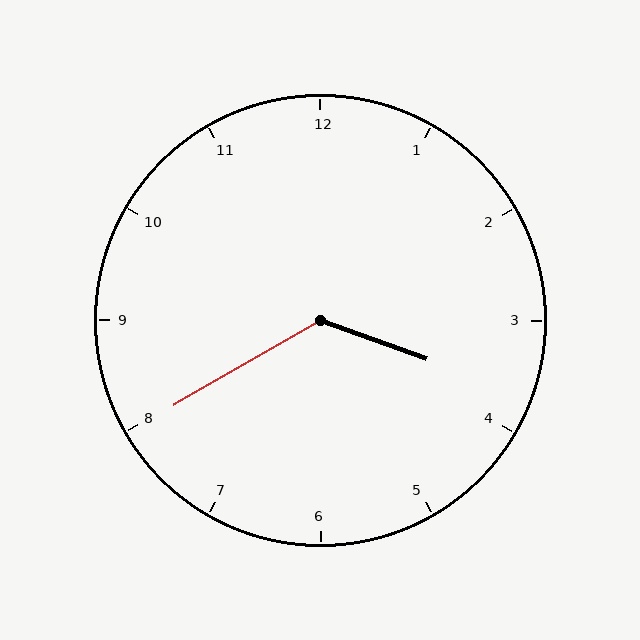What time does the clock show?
3:40.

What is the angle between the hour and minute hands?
Approximately 130 degrees.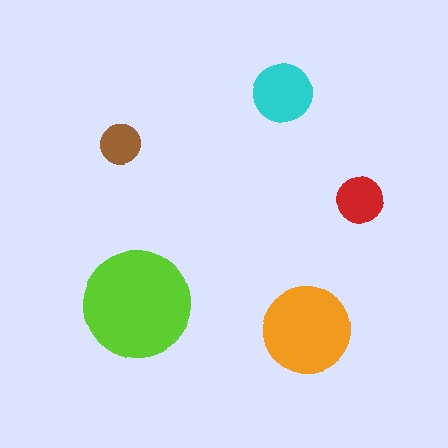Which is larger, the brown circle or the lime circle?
The lime one.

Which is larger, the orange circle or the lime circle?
The lime one.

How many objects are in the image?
There are 5 objects in the image.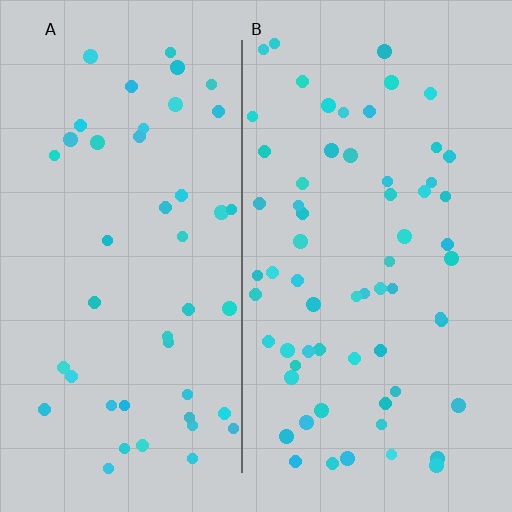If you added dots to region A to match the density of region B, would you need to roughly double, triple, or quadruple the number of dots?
Approximately double.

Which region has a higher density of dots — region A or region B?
B (the right).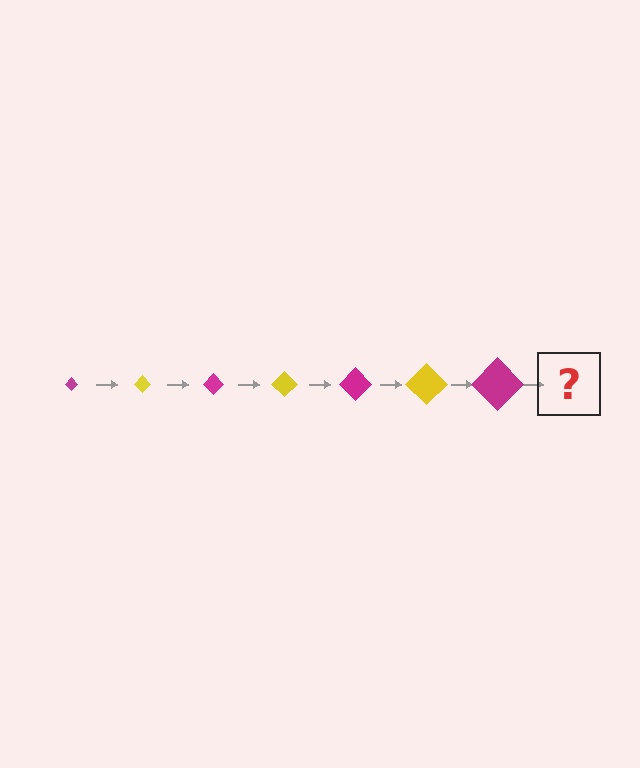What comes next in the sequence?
The next element should be a yellow diamond, larger than the previous one.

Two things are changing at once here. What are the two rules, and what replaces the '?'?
The two rules are that the diamond grows larger each step and the color cycles through magenta and yellow. The '?' should be a yellow diamond, larger than the previous one.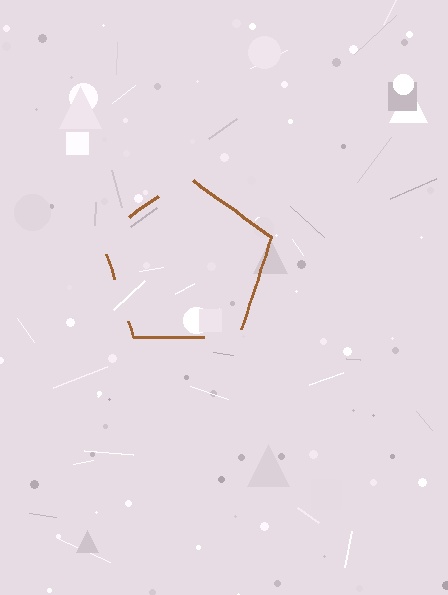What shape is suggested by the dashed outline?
The dashed outline suggests a pentagon.